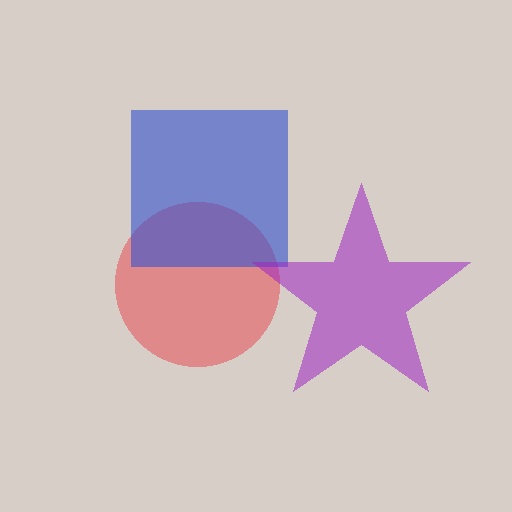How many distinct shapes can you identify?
There are 3 distinct shapes: a red circle, a blue square, a purple star.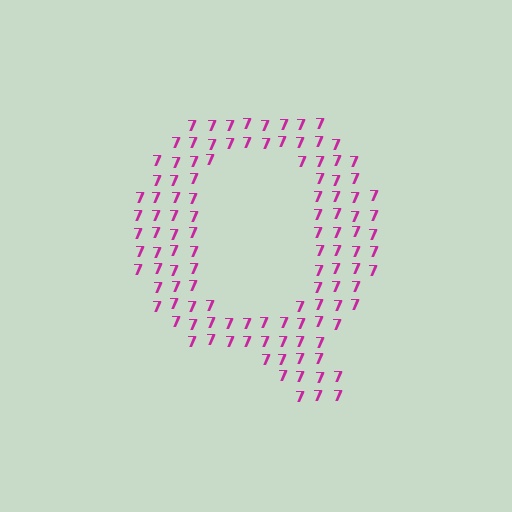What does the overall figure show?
The overall figure shows the letter Q.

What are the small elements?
The small elements are digit 7's.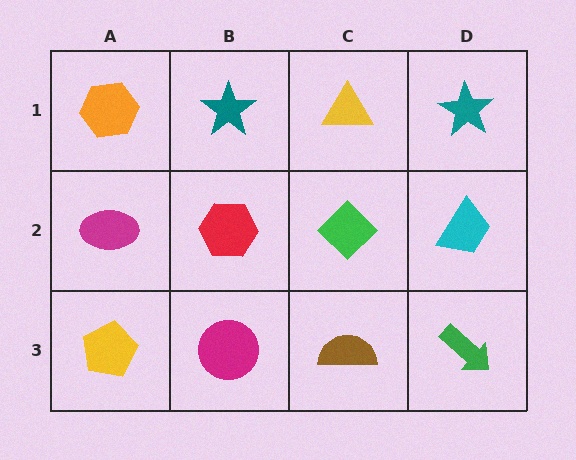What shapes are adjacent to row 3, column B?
A red hexagon (row 2, column B), a yellow pentagon (row 3, column A), a brown semicircle (row 3, column C).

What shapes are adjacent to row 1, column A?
A magenta ellipse (row 2, column A), a teal star (row 1, column B).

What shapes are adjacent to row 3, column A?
A magenta ellipse (row 2, column A), a magenta circle (row 3, column B).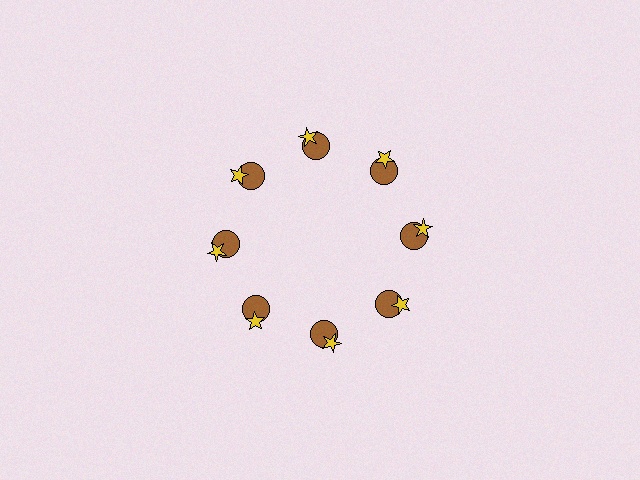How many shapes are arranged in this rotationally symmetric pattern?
There are 16 shapes, arranged in 8 groups of 2.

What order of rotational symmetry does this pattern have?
This pattern has 8-fold rotational symmetry.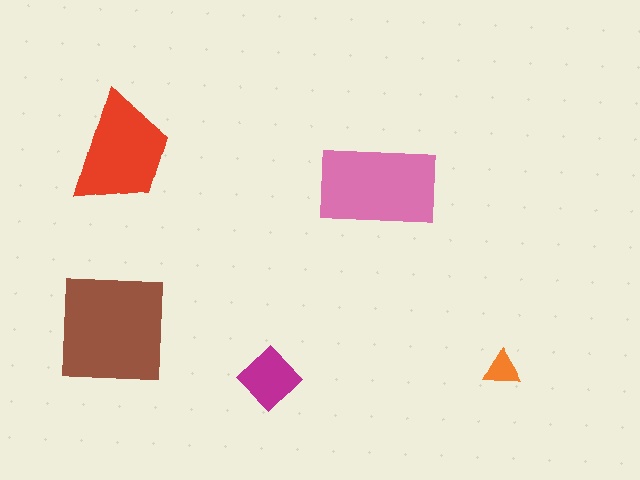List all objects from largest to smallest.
The brown square, the pink rectangle, the red trapezoid, the magenta diamond, the orange triangle.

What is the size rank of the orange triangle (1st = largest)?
5th.